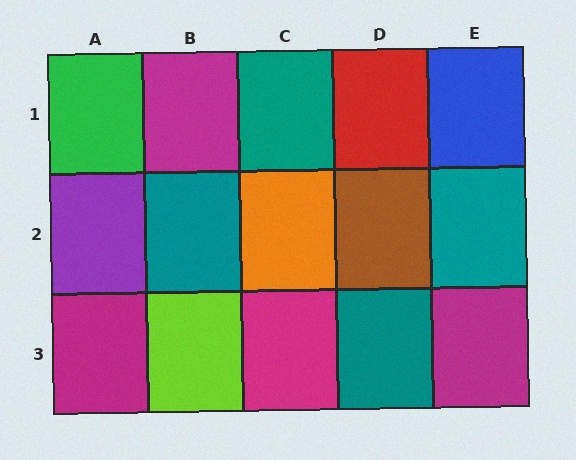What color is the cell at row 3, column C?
Magenta.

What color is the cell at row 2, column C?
Orange.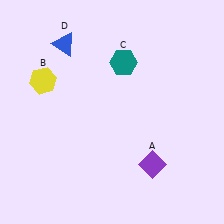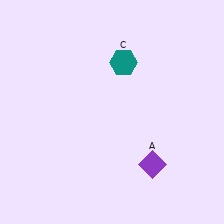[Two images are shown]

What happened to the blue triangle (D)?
The blue triangle (D) was removed in Image 2. It was in the top-left area of Image 1.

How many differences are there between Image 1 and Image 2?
There are 2 differences between the two images.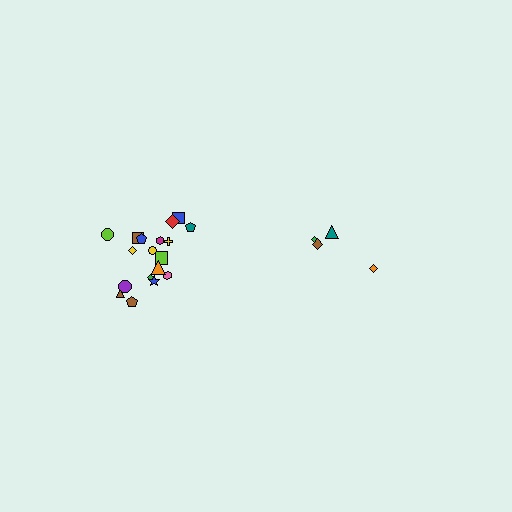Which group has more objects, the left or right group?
The left group.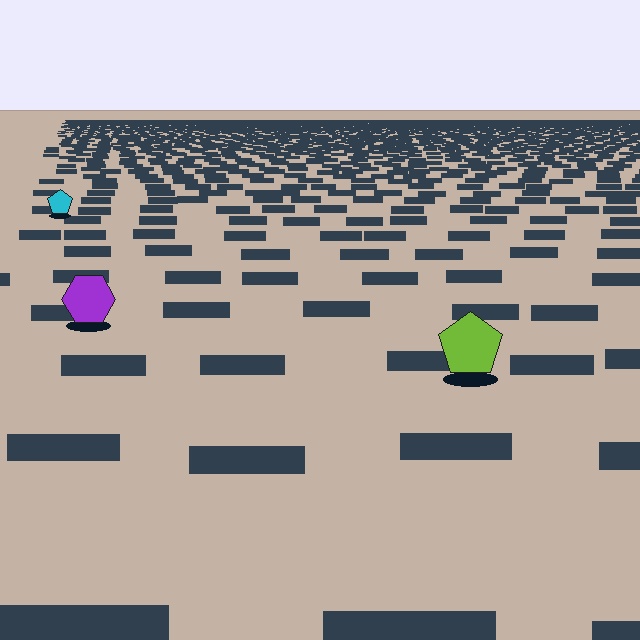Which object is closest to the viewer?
The lime pentagon is closest. The texture marks near it are larger and more spread out.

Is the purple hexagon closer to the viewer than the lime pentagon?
No. The lime pentagon is closer — you can tell from the texture gradient: the ground texture is coarser near it.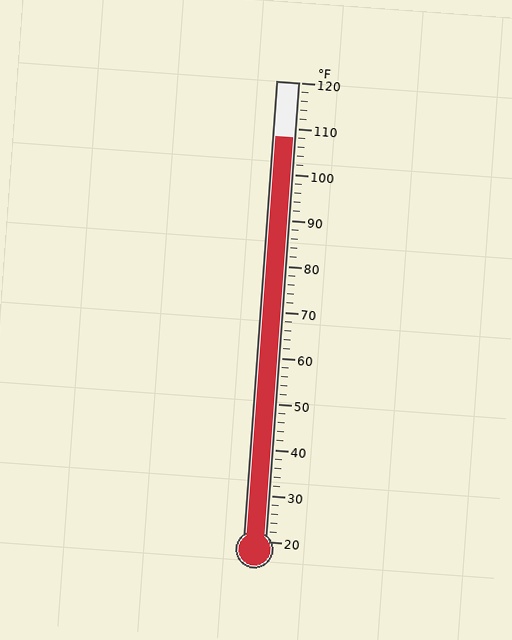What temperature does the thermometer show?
The thermometer shows approximately 108°F.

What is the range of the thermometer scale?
The thermometer scale ranges from 20°F to 120°F.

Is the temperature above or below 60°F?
The temperature is above 60°F.